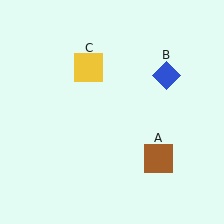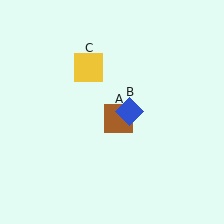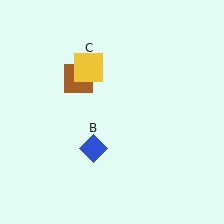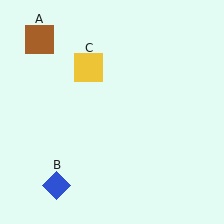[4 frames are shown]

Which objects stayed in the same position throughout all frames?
Yellow square (object C) remained stationary.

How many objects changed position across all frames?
2 objects changed position: brown square (object A), blue diamond (object B).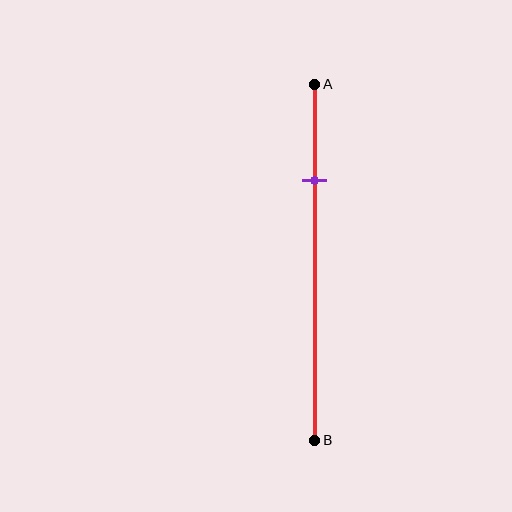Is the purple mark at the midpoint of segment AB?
No, the mark is at about 25% from A, not at the 50% midpoint.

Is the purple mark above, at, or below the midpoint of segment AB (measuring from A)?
The purple mark is above the midpoint of segment AB.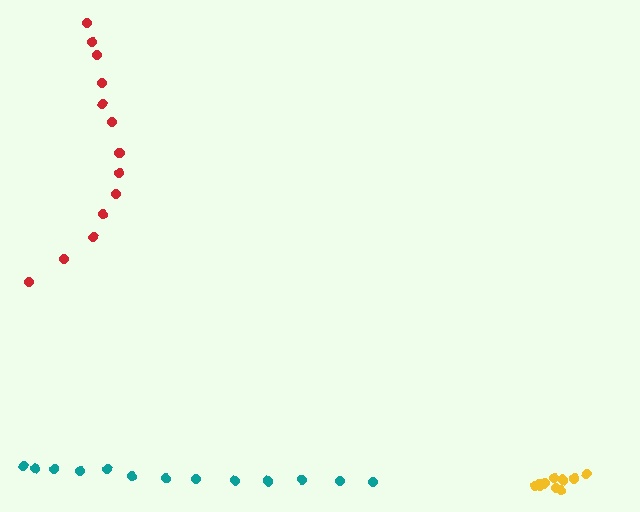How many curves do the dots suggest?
There are 3 distinct paths.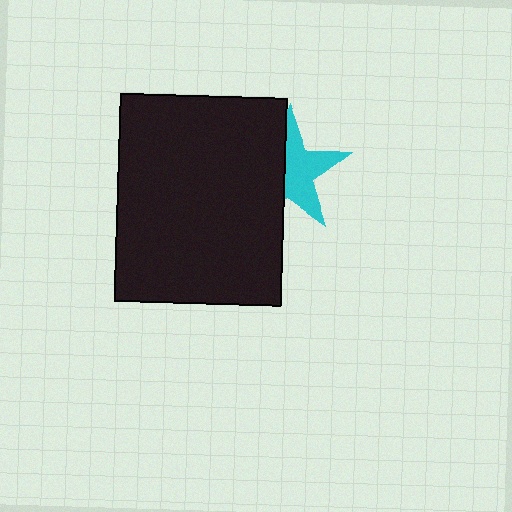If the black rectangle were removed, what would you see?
You would see the complete cyan star.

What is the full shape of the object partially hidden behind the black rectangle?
The partially hidden object is a cyan star.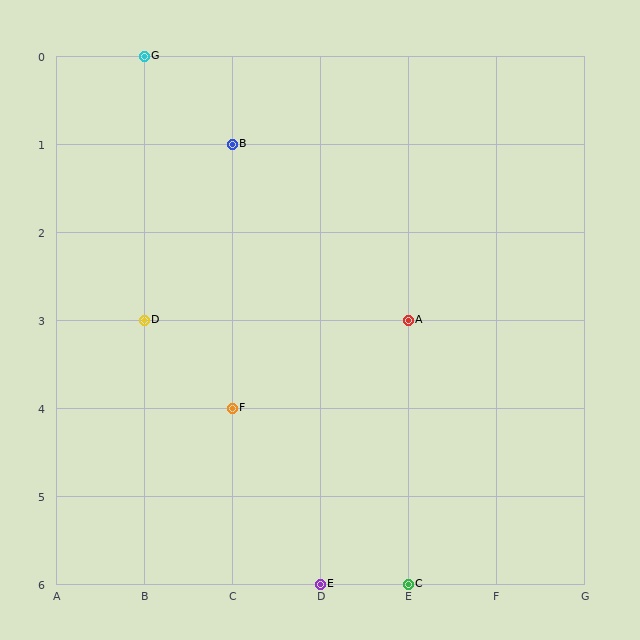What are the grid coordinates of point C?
Point C is at grid coordinates (E, 6).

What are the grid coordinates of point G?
Point G is at grid coordinates (B, 0).